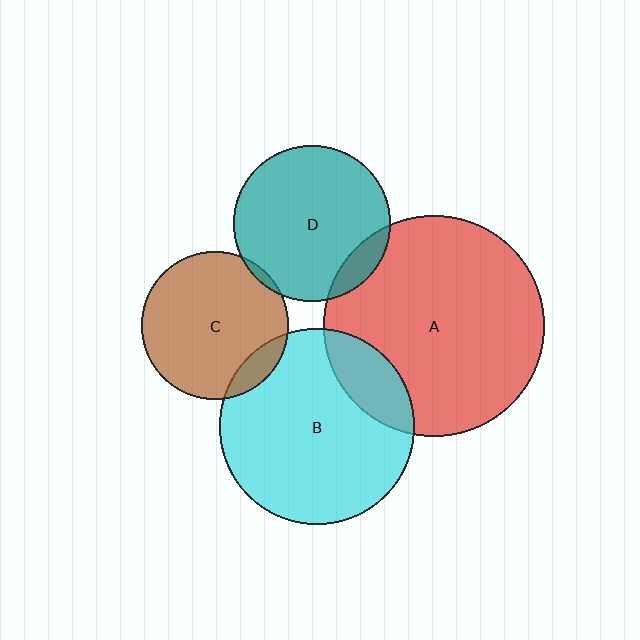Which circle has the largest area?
Circle A (red).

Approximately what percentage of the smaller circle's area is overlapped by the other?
Approximately 10%.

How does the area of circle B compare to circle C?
Approximately 1.8 times.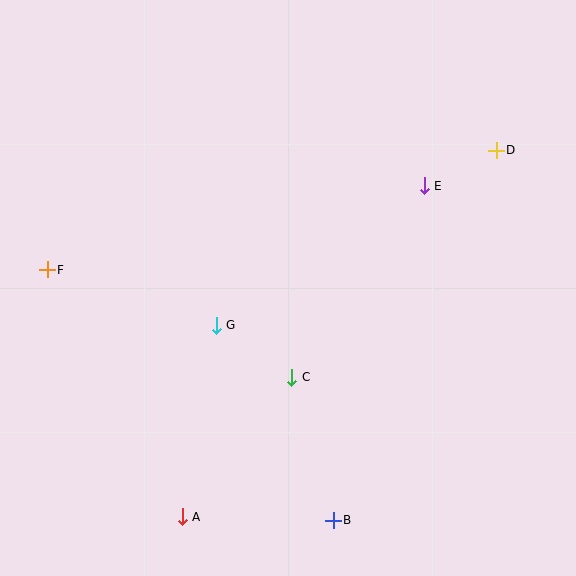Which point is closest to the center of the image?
Point G at (216, 325) is closest to the center.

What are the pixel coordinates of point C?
Point C is at (292, 377).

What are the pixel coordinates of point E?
Point E is at (424, 186).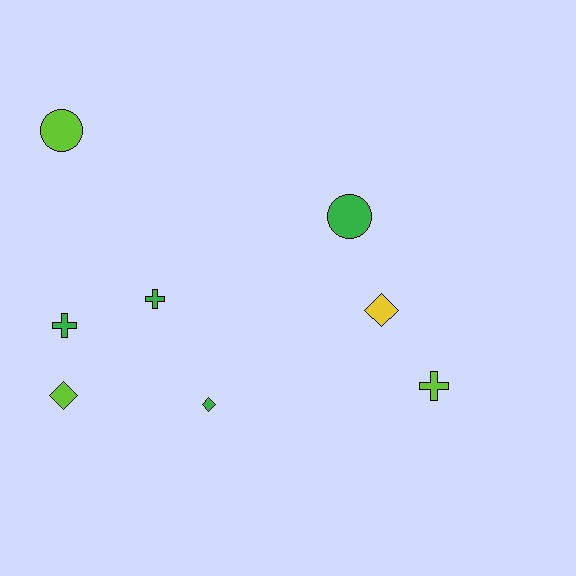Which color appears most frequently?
Green, with 4 objects.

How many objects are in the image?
There are 8 objects.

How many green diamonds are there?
There is 1 green diamond.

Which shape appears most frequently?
Diamond, with 3 objects.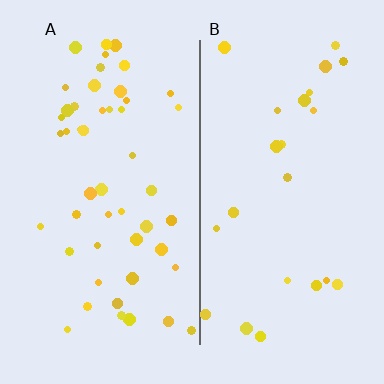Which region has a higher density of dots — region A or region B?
A (the left).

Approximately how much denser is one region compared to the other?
Approximately 2.1× — region A over region B.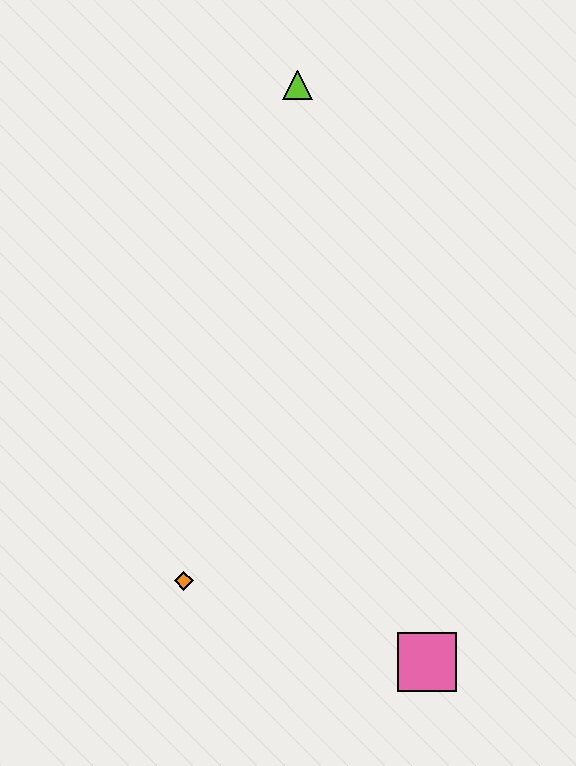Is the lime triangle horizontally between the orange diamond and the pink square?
Yes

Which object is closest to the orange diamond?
The pink square is closest to the orange diamond.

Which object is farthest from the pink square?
The lime triangle is farthest from the pink square.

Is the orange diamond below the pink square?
No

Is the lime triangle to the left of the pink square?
Yes